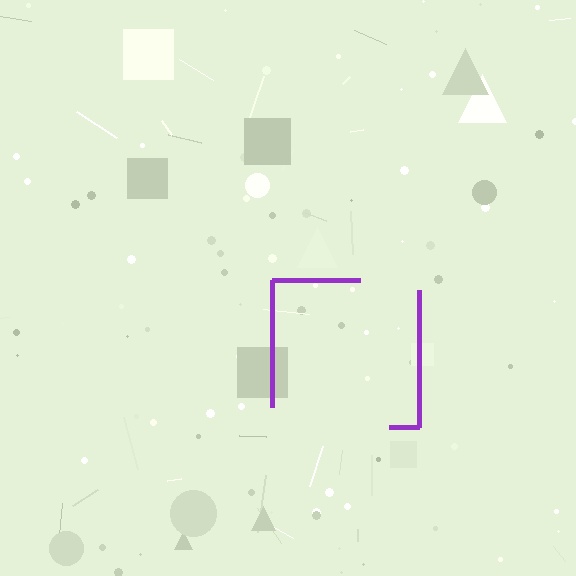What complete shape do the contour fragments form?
The contour fragments form a square.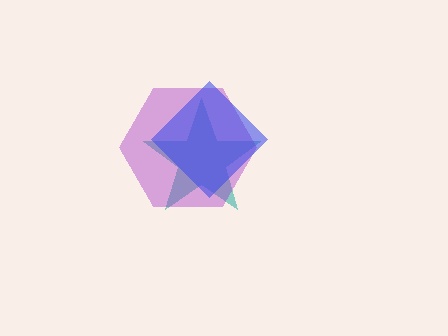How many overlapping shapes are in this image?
There are 3 overlapping shapes in the image.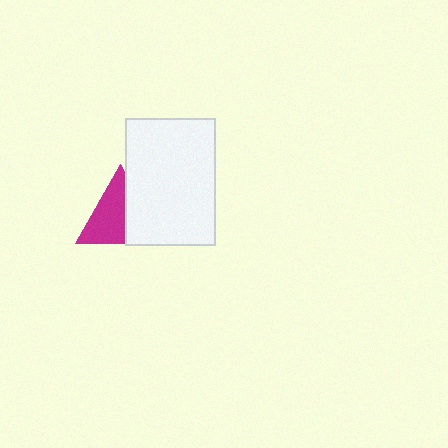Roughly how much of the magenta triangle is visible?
About half of it is visible (roughly 60%).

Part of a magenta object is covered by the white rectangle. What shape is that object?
It is a triangle.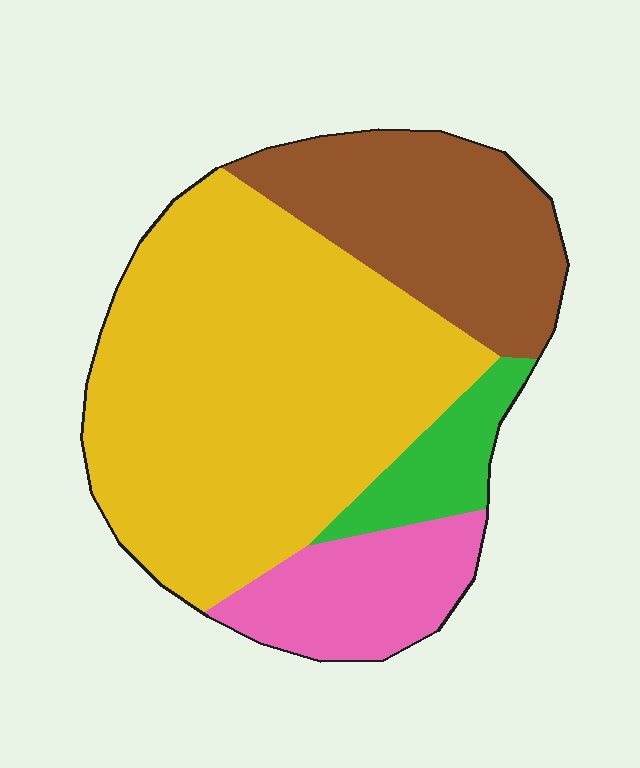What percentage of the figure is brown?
Brown takes up about one quarter (1/4) of the figure.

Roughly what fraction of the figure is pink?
Pink covers around 15% of the figure.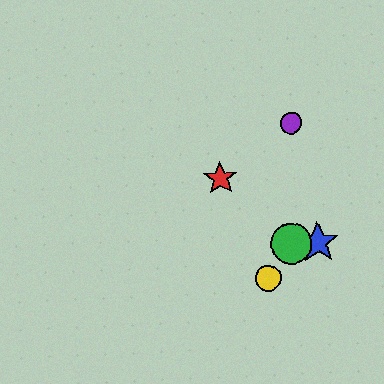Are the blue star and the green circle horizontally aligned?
Yes, both are at y≈243.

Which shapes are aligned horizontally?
The blue star, the green circle are aligned horizontally.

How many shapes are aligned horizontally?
2 shapes (the blue star, the green circle) are aligned horizontally.